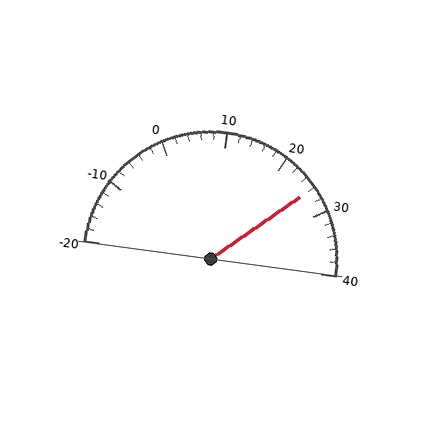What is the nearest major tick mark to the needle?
The nearest major tick mark is 30.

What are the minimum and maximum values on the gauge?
The gauge ranges from -20 to 40.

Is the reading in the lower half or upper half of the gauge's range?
The reading is in the upper half of the range (-20 to 40).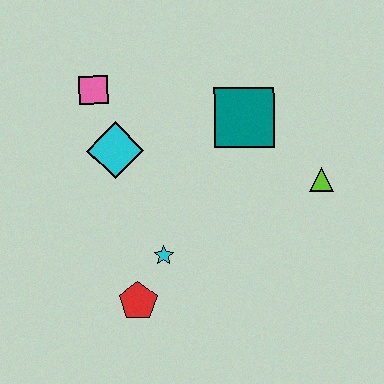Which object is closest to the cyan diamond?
The pink square is closest to the cyan diamond.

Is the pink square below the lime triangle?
No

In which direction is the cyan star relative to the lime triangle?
The cyan star is to the left of the lime triangle.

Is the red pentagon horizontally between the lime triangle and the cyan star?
No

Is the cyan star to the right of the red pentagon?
Yes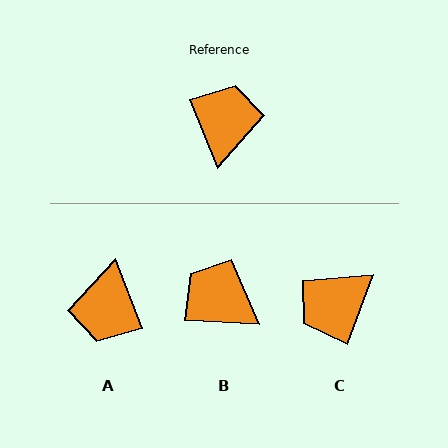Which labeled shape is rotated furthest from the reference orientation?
A, about 179 degrees away.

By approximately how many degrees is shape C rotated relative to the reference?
Approximately 138 degrees counter-clockwise.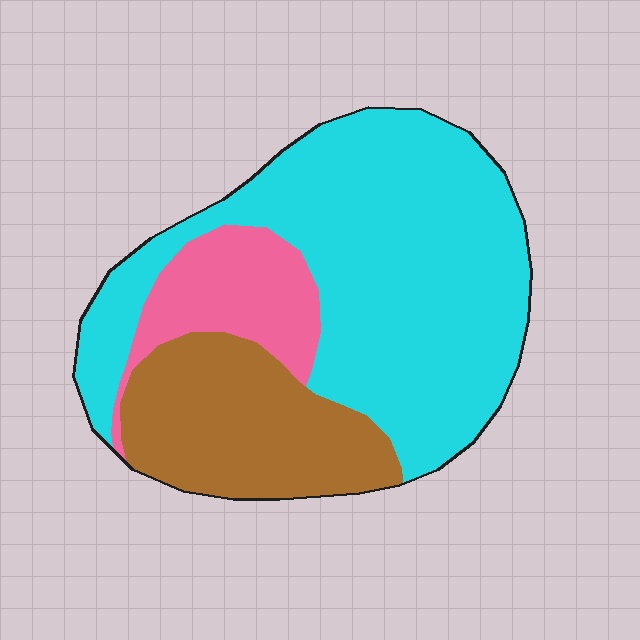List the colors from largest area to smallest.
From largest to smallest: cyan, brown, pink.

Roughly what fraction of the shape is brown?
Brown takes up about one quarter (1/4) of the shape.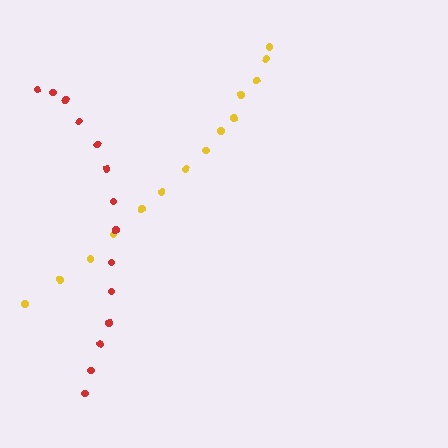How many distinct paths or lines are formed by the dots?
There are 2 distinct paths.